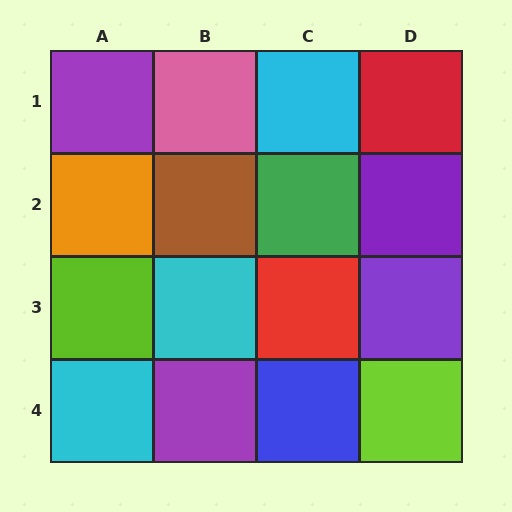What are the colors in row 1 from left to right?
Purple, pink, cyan, red.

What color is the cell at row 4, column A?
Cyan.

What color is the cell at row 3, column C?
Red.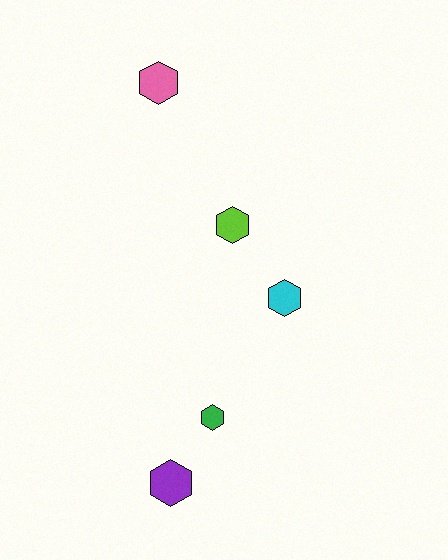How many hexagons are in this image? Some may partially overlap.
There are 5 hexagons.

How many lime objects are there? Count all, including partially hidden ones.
There is 1 lime object.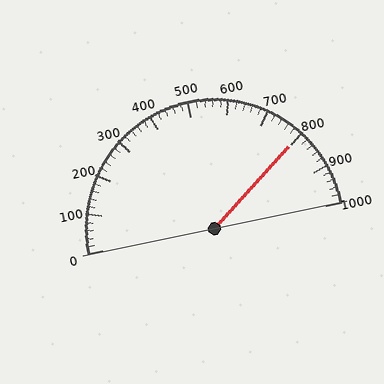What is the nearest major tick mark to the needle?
The nearest major tick mark is 800.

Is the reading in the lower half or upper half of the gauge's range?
The reading is in the upper half of the range (0 to 1000).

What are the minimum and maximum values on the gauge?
The gauge ranges from 0 to 1000.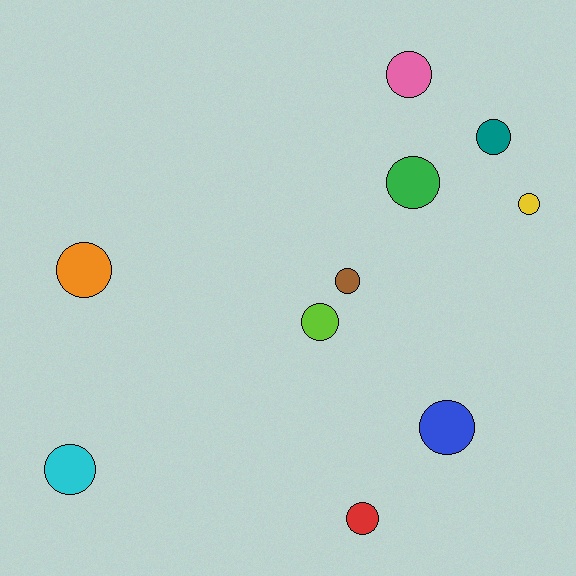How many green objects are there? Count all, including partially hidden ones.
There is 1 green object.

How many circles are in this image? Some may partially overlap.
There are 10 circles.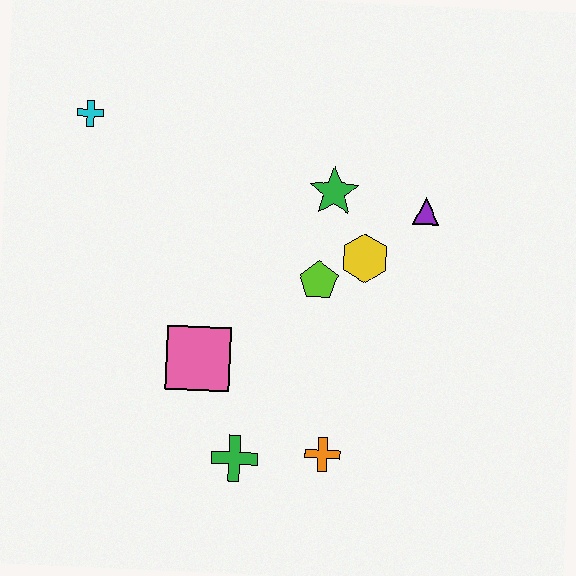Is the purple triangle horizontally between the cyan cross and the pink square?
No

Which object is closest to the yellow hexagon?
The lime pentagon is closest to the yellow hexagon.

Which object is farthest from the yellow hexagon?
The cyan cross is farthest from the yellow hexagon.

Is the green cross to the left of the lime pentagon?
Yes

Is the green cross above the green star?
No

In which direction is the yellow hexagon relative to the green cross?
The yellow hexagon is above the green cross.